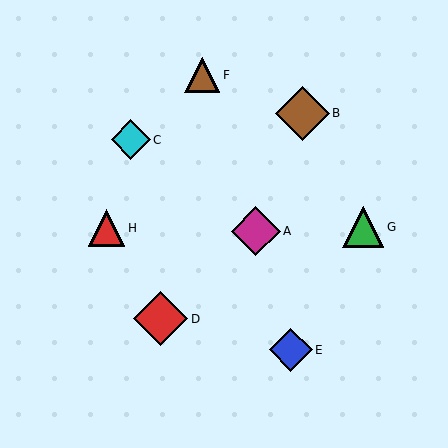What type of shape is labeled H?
Shape H is a red triangle.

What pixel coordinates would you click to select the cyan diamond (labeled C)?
Click at (131, 140) to select the cyan diamond C.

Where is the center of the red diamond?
The center of the red diamond is at (161, 319).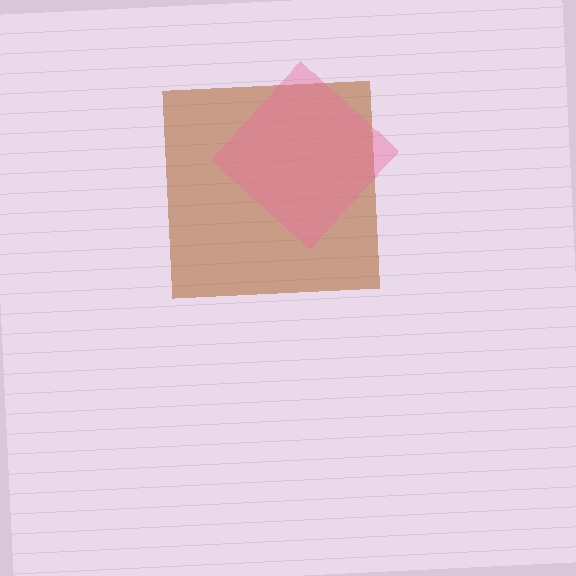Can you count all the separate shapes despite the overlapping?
Yes, there are 2 separate shapes.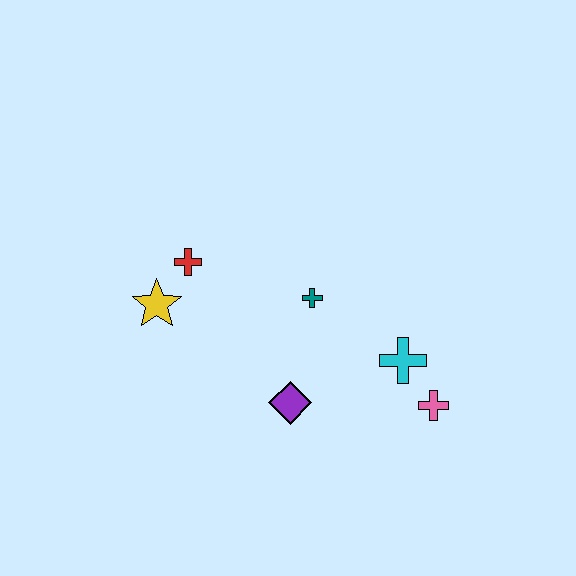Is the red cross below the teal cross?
No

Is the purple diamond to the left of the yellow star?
No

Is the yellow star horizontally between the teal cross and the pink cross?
No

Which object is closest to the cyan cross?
The pink cross is closest to the cyan cross.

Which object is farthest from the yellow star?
The pink cross is farthest from the yellow star.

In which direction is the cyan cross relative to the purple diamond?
The cyan cross is to the right of the purple diamond.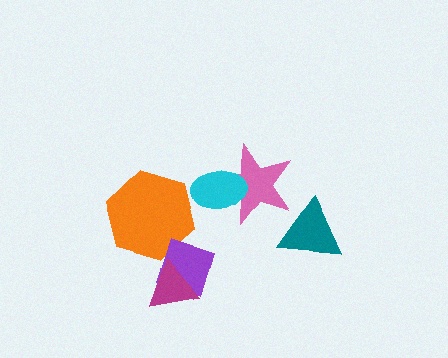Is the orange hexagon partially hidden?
Yes, it is partially covered by another shape.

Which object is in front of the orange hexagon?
The purple diamond is in front of the orange hexagon.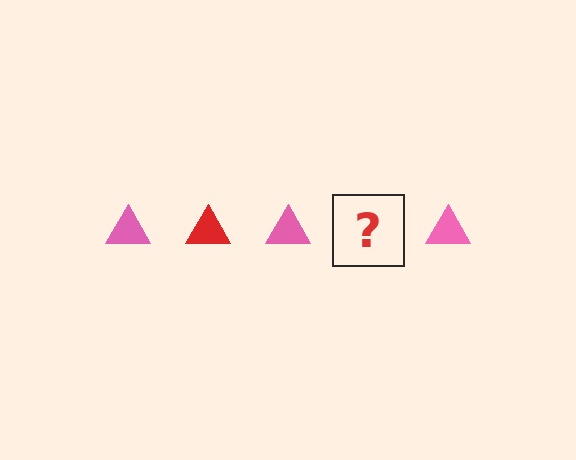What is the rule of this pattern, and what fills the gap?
The rule is that the pattern cycles through pink, red triangles. The gap should be filled with a red triangle.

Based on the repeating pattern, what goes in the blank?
The blank should be a red triangle.